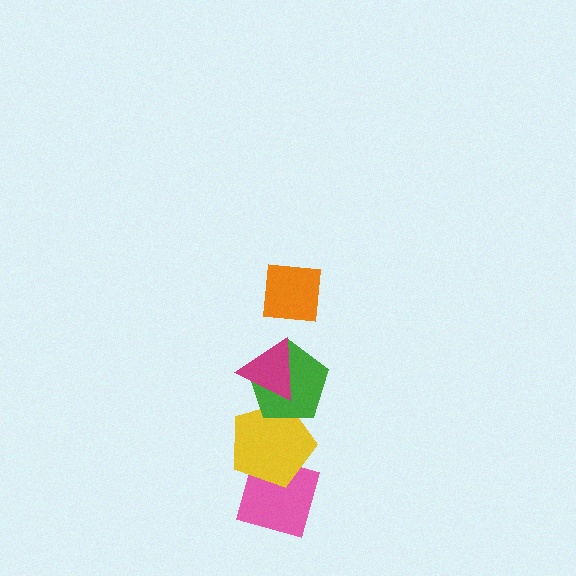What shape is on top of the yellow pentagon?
The green pentagon is on top of the yellow pentagon.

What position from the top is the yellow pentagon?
The yellow pentagon is 4th from the top.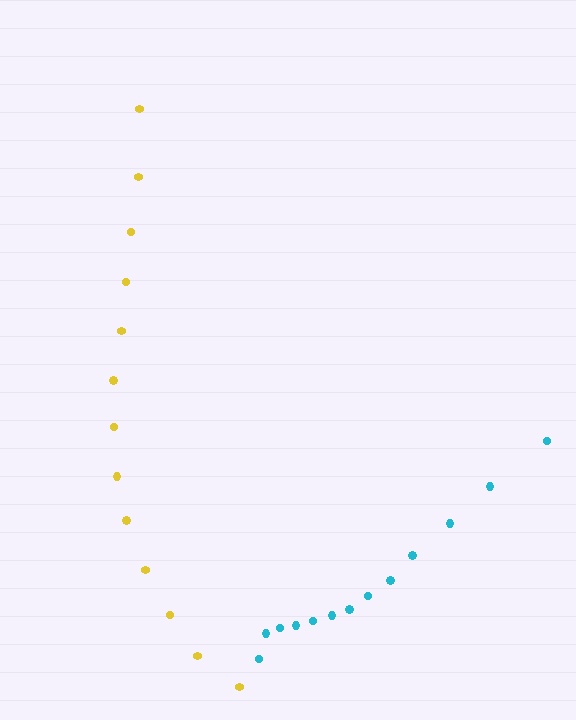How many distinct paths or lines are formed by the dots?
There are 2 distinct paths.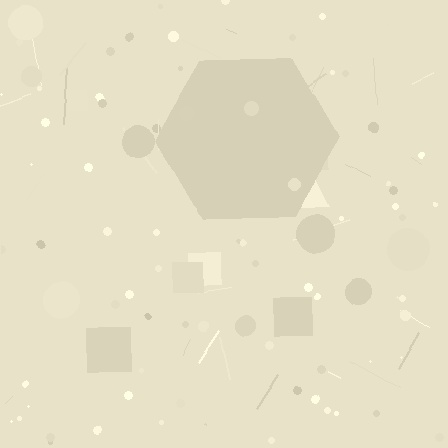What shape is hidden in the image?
A hexagon is hidden in the image.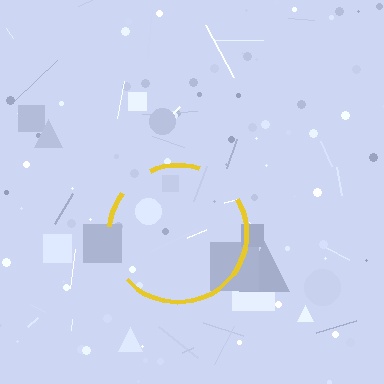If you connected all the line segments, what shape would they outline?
They would outline a circle.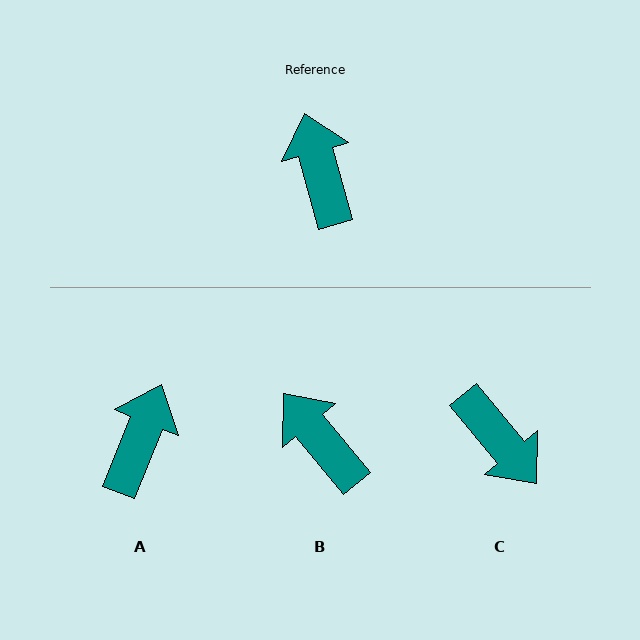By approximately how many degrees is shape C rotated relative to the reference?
Approximately 156 degrees clockwise.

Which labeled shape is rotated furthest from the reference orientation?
C, about 156 degrees away.